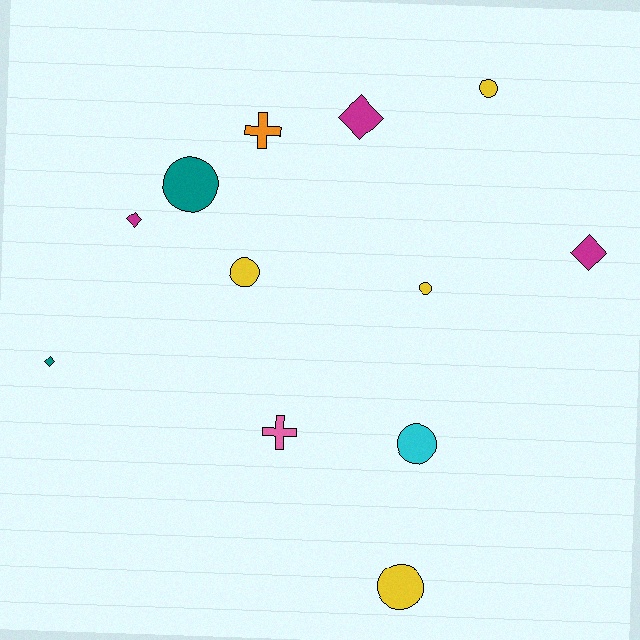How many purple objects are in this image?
There are no purple objects.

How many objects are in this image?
There are 12 objects.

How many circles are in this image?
There are 6 circles.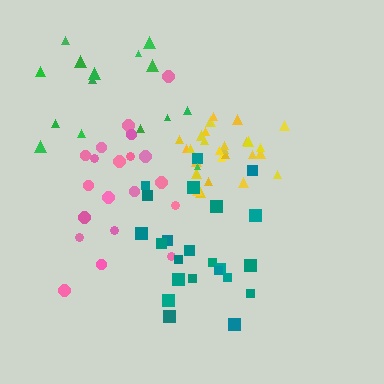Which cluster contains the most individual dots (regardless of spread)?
Yellow (29).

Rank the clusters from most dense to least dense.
yellow, pink, teal, green.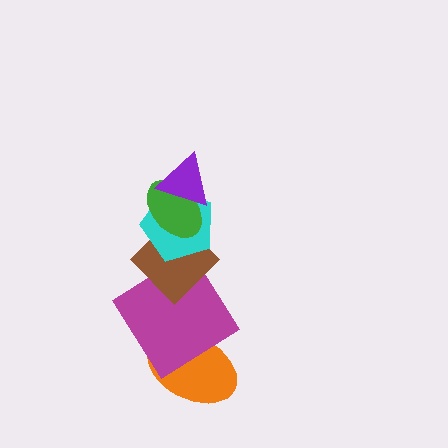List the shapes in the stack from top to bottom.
From top to bottom: the purple triangle, the green ellipse, the cyan pentagon, the brown diamond, the magenta diamond, the orange ellipse.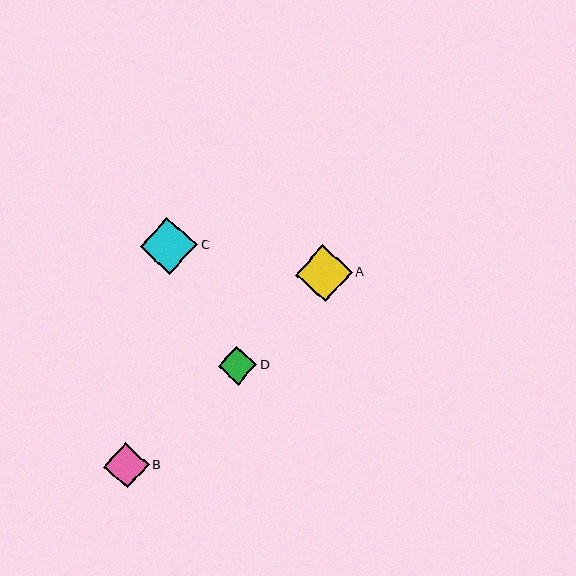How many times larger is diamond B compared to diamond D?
Diamond B is approximately 1.2 times the size of diamond D.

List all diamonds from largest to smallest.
From largest to smallest: C, A, B, D.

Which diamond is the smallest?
Diamond D is the smallest with a size of approximately 38 pixels.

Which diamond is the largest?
Diamond C is the largest with a size of approximately 57 pixels.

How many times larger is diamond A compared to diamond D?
Diamond A is approximately 1.5 times the size of diamond D.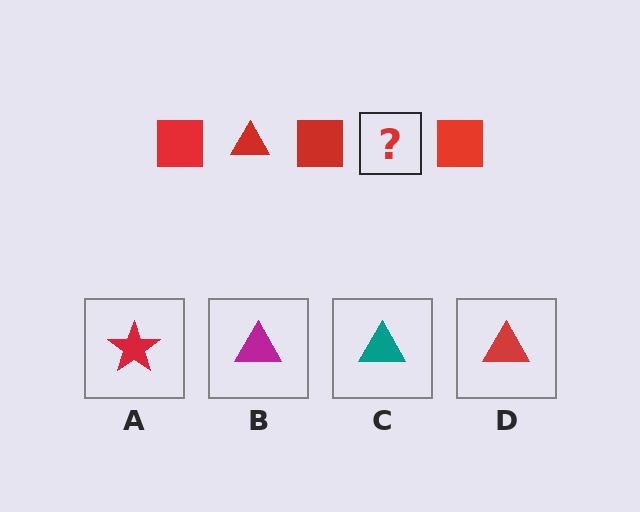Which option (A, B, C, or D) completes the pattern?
D.